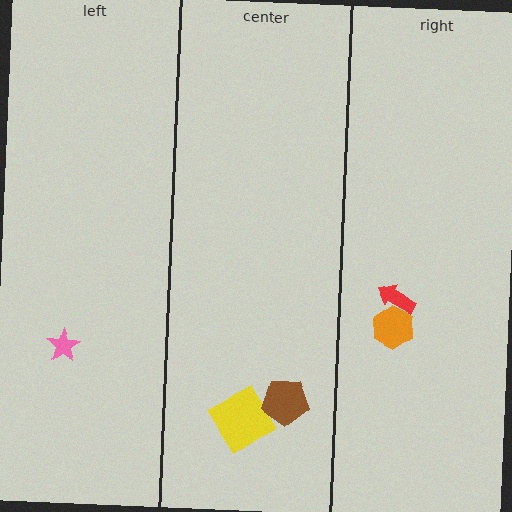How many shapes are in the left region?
1.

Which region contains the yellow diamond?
The center region.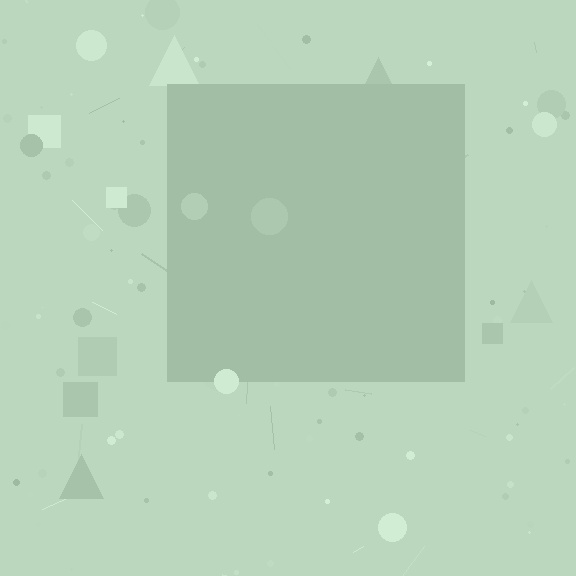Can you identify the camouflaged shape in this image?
The camouflaged shape is a square.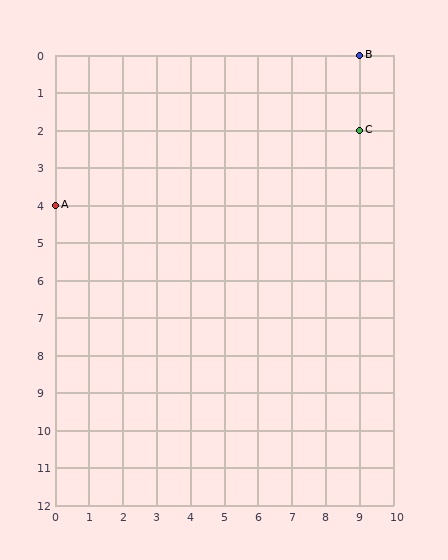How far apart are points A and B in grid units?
Points A and B are 9 columns and 4 rows apart (about 9.8 grid units diagonally).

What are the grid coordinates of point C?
Point C is at grid coordinates (9, 2).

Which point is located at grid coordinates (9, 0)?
Point B is at (9, 0).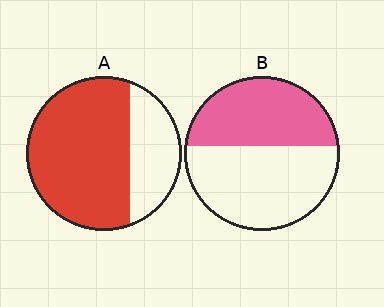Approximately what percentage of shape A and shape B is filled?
A is approximately 70% and B is approximately 45%.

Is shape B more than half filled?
No.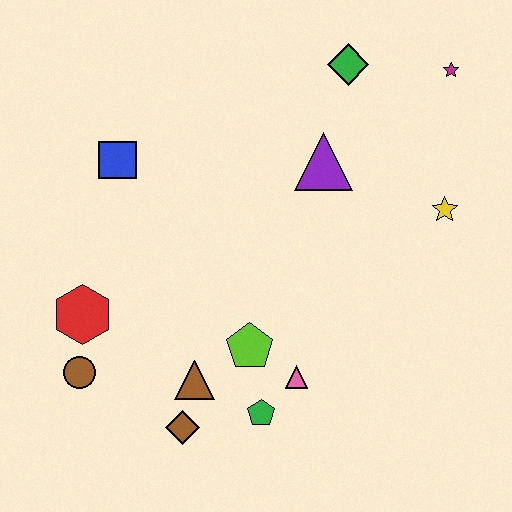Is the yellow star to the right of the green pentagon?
Yes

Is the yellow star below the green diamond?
Yes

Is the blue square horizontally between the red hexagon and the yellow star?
Yes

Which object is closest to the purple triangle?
The green diamond is closest to the purple triangle.